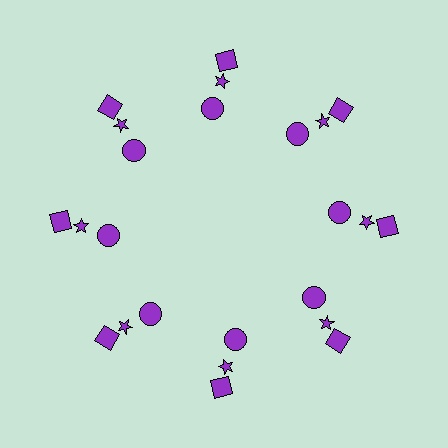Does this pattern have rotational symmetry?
Yes, this pattern has 8-fold rotational symmetry. It looks the same after rotating 45 degrees around the center.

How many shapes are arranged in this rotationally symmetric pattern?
There are 24 shapes, arranged in 8 groups of 3.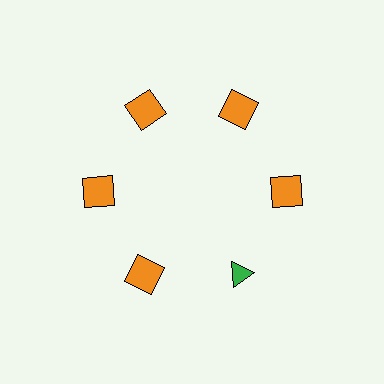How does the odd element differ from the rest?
It differs in both color (green instead of orange) and shape (triangle instead of square).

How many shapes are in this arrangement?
There are 6 shapes arranged in a ring pattern.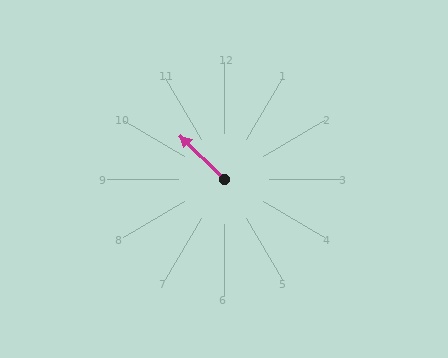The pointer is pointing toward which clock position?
Roughly 10 o'clock.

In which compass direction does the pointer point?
Northwest.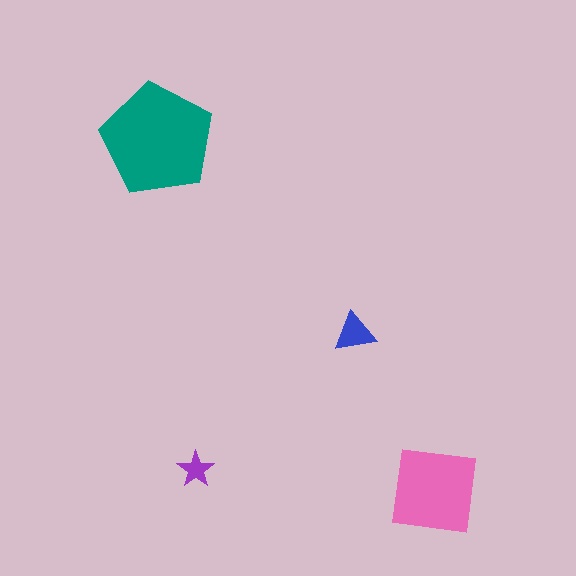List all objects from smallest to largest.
The purple star, the blue triangle, the pink square, the teal pentagon.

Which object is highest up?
The teal pentagon is topmost.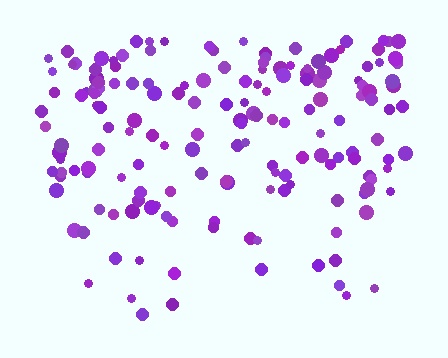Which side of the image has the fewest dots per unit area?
The bottom.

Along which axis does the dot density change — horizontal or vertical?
Vertical.